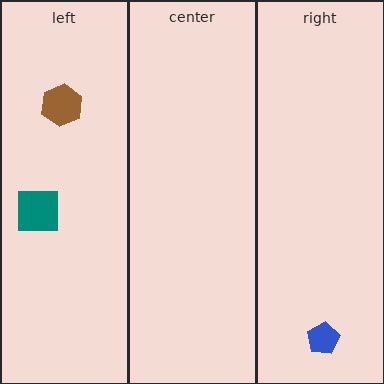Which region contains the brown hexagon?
The left region.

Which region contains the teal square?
The left region.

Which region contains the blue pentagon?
The right region.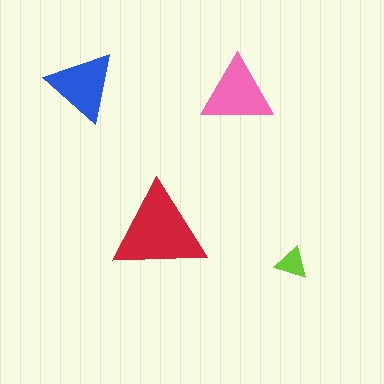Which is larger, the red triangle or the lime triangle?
The red one.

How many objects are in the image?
There are 4 objects in the image.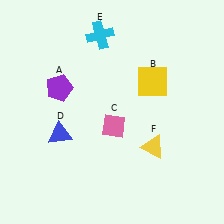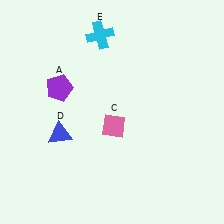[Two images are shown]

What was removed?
The yellow triangle (F), the yellow square (B) were removed in Image 2.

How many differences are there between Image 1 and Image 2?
There are 2 differences between the two images.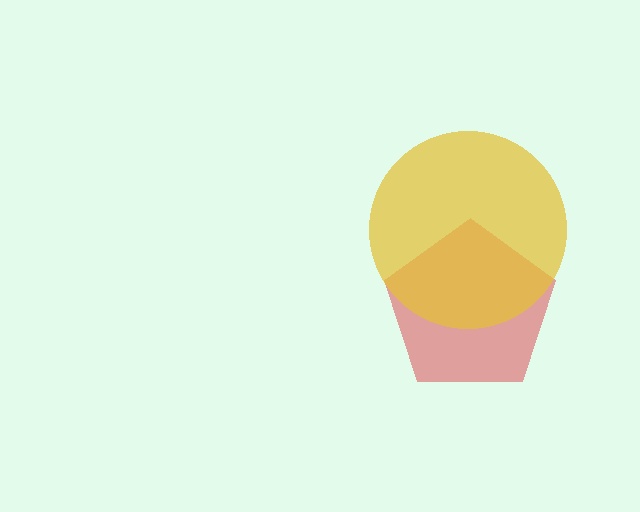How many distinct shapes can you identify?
There are 2 distinct shapes: a red pentagon, a yellow circle.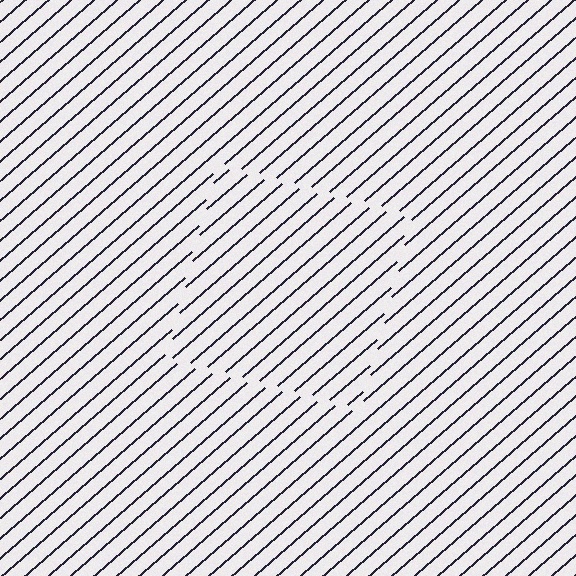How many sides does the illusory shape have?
4 sides — the line-ends trace a square.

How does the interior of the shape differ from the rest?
The interior of the shape contains the same grating, shifted by half a period — the contour is defined by the phase discontinuity where line-ends from the inner and outer gratings abut.